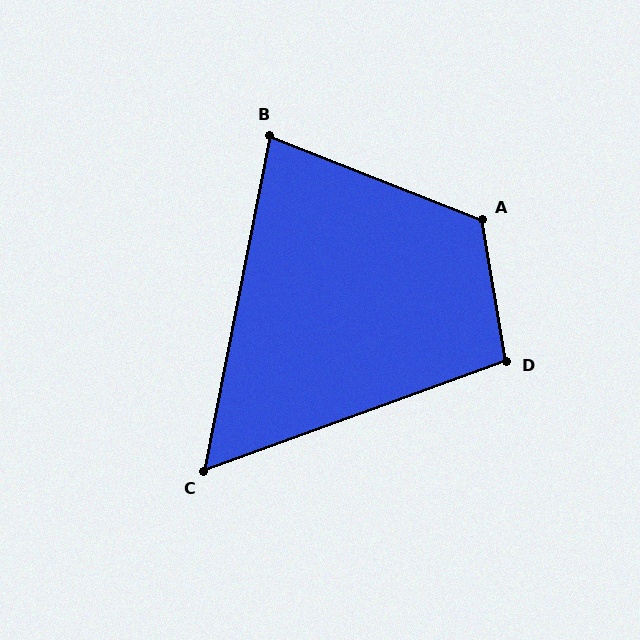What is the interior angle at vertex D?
Approximately 100 degrees (obtuse).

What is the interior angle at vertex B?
Approximately 80 degrees (acute).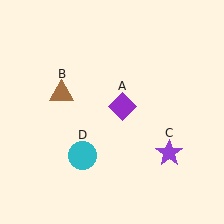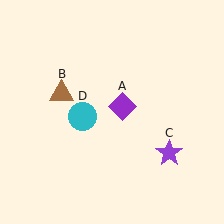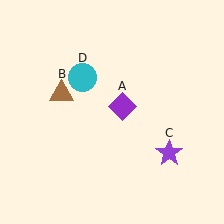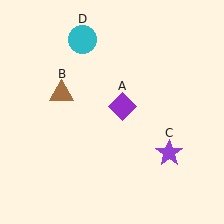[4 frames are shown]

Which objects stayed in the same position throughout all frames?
Purple diamond (object A) and brown triangle (object B) and purple star (object C) remained stationary.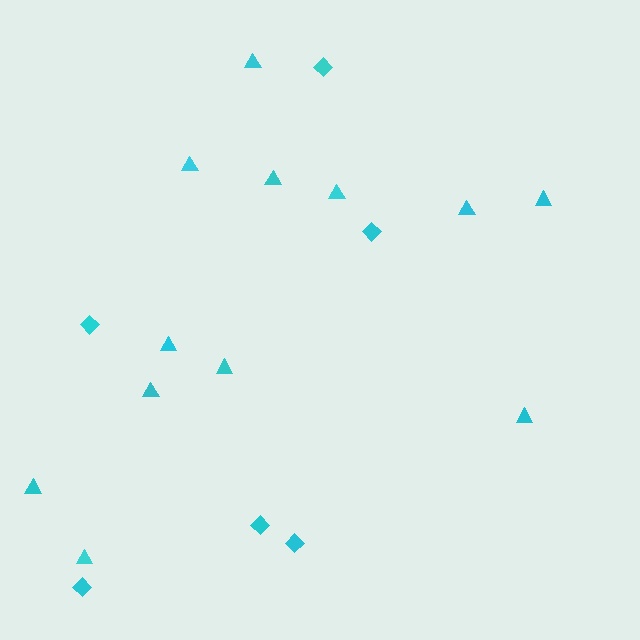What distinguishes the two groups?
There are 2 groups: one group of diamonds (6) and one group of triangles (12).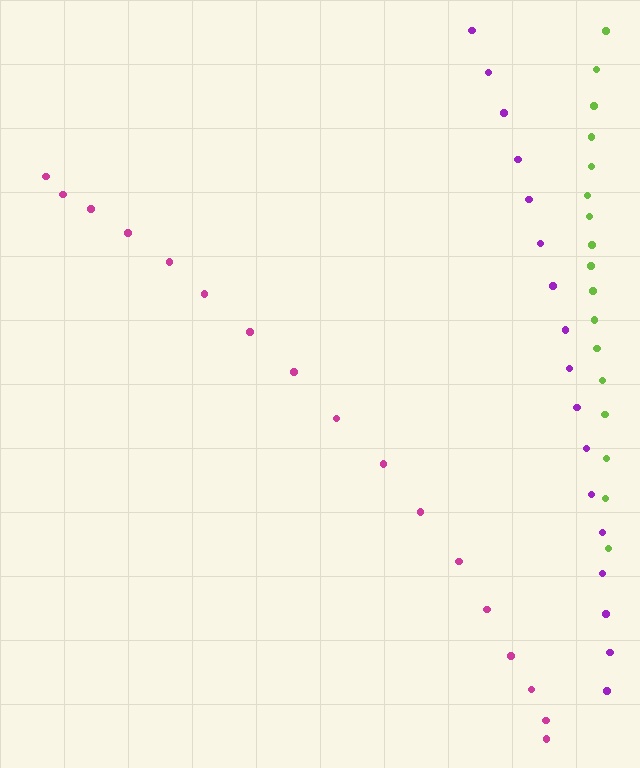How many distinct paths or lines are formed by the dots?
There are 3 distinct paths.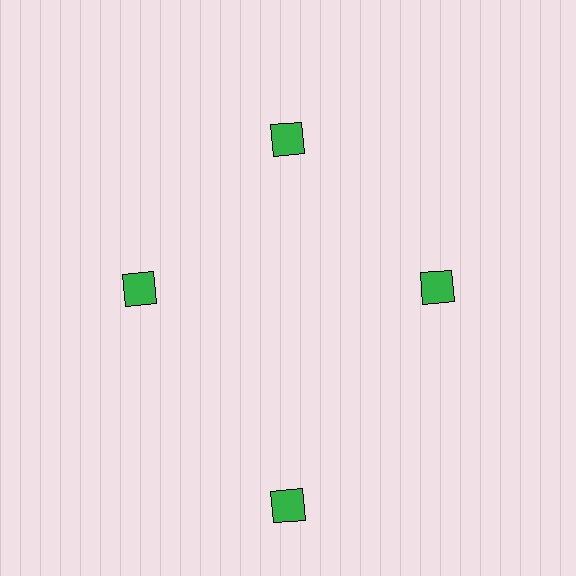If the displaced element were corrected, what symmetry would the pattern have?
It would have 4-fold rotational symmetry — the pattern would map onto itself every 90 degrees.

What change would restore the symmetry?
The symmetry would be restored by moving it inward, back onto the ring so that all 4 diamonds sit at equal angles and equal distance from the center.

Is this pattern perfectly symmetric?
No. The 4 green diamonds are arranged in a ring, but one element near the 6 o'clock position is pushed outward from the center, breaking the 4-fold rotational symmetry.